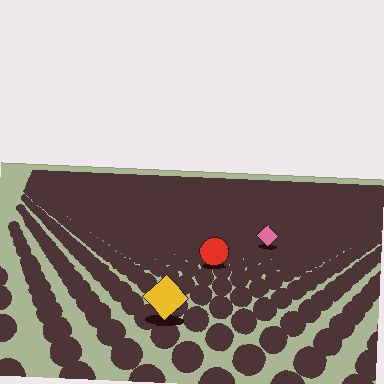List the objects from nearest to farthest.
From nearest to farthest: the yellow diamond, the red circle, the pink diamond.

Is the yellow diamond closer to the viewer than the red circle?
Yes. The yellow diamond is closer — you can tell from the texture gradient: the ground texture is coarser near it.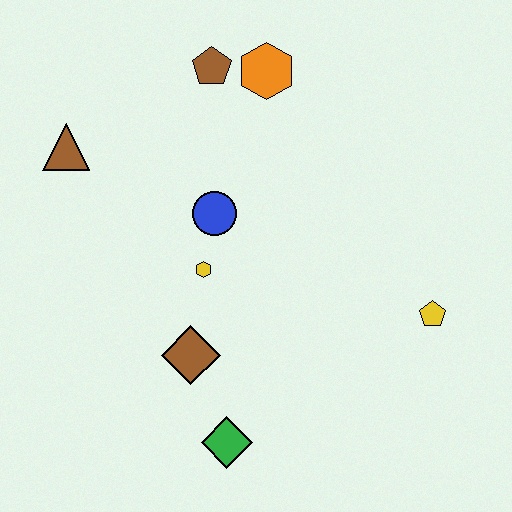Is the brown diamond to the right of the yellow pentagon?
No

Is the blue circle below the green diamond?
No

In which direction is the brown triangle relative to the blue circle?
The brown triangle is to the left of the blue circle.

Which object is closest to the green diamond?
The brown diamond is closest to the green diamond.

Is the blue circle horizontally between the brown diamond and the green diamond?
Yes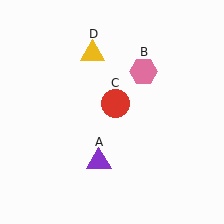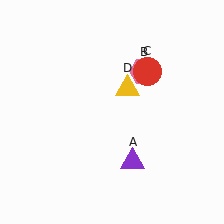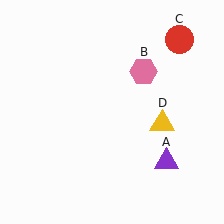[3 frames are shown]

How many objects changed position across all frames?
3 objects changed position: purple triangle (object A), red circle (object C), yellow triangle (object D).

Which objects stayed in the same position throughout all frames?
Pink hexagon (object B) remained stationary.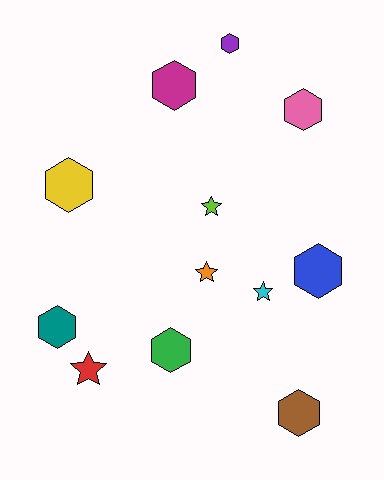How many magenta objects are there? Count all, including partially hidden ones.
There is 1 magenta object.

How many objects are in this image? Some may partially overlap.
There are 12 objects.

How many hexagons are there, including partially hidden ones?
There are 8 hexagons.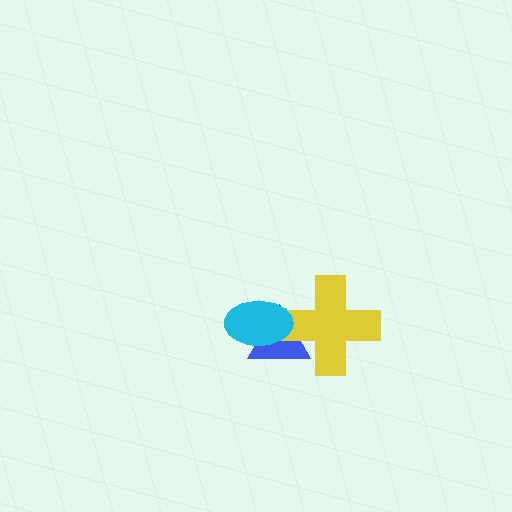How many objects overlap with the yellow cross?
2 objects overlap with the yellow cross.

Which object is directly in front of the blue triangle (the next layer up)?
The yellow cross is directly in front of the blue triangle.